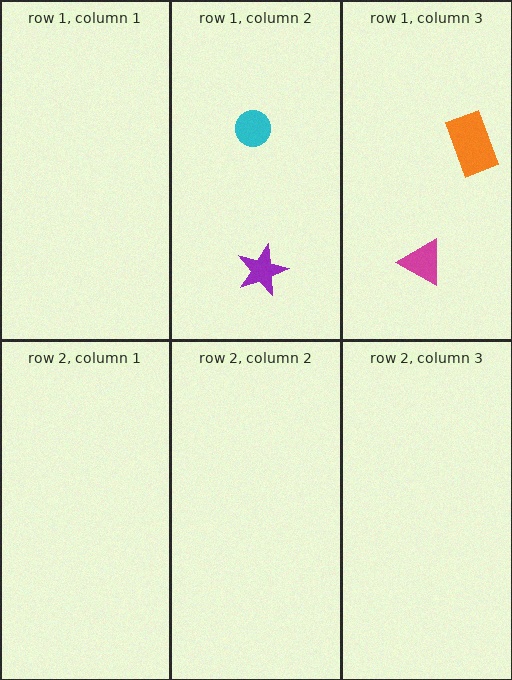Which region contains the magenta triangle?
The row 1, column 3 region.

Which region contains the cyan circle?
The row 1, column 2 region.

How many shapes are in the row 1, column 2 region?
2.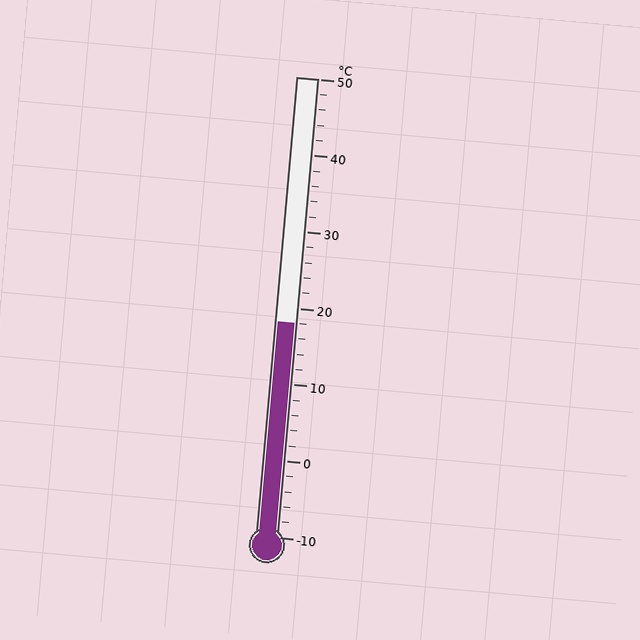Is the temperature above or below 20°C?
The temperature is below 20°C.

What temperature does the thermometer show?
The thermometer shows approximately 18°C.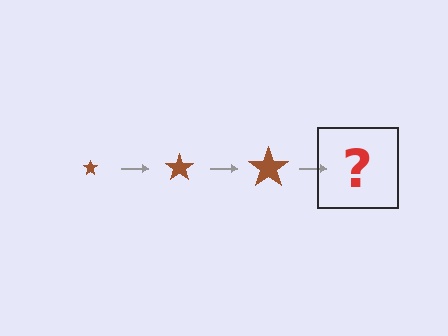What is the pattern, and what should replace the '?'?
The pattern is that the star gets progressively larger each step. The '?' should be a brown star, larger than the previous one.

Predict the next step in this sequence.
The next step is a brown star, larger than the previous one.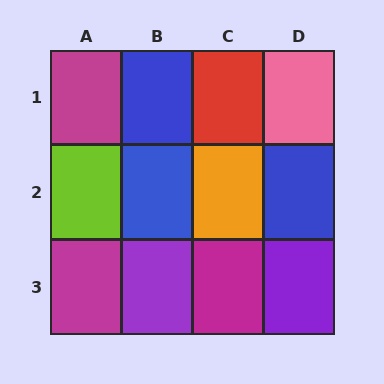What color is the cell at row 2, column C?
Orange.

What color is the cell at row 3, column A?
Magenta.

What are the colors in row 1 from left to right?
Magenta, blue, red, pink.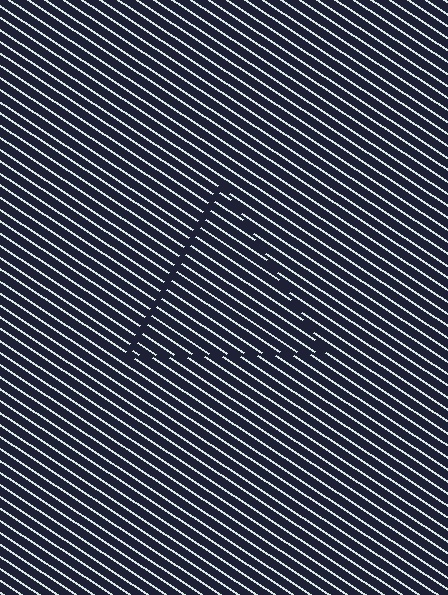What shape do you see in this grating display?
An illusory triangle. The interior of the shape contains the same grating, shifted by half a period — the contour is defined by the phase discontinuity where line-ends from the inner and outer gratings abut.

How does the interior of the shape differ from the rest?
The interior of the shape contains the same grating, shifted by half a period — the contour is defined by the phase discontinuity where line-ends from the inner and outer gratings abut.